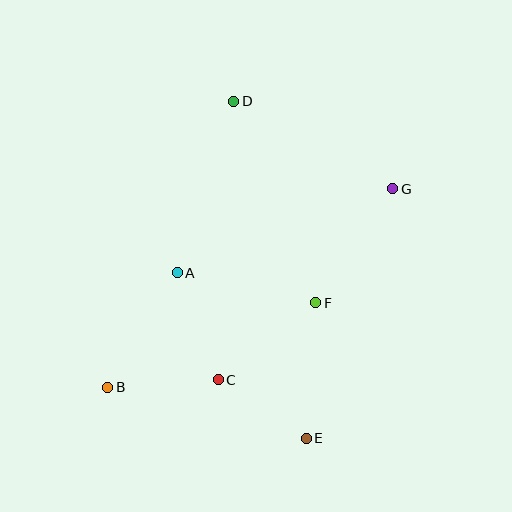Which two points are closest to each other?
Points C and E are closest to each other.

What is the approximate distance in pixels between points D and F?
The distance between D and F is approximately 218 pixels.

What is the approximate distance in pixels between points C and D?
The distance between C and D is approximately 279 pixels.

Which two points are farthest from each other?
Points B and G are farthest from each other.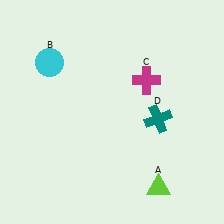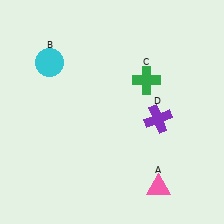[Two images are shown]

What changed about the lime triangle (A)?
In Image 1, A is lime. In Image 2, it changed to pink.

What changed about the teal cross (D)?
In Image 1, D is teal. In Image 2, it changed to purple.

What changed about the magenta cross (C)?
In Image 1, C is magenta. In Image 2, it changed to green.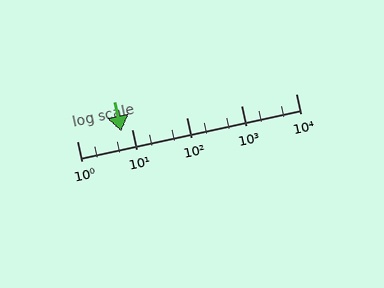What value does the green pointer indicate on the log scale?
The pointer indicates approximately 6.5.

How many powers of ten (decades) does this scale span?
The scale spans 4 decades, from 1 to 10000.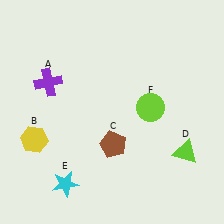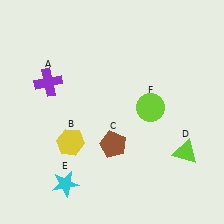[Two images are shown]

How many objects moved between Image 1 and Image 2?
1 object moved between the two images.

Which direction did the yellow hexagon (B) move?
The yellow hexagon (B) moved right.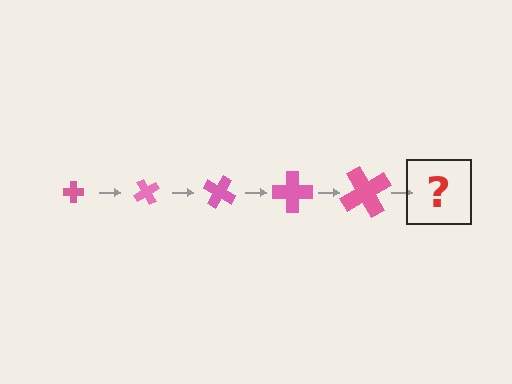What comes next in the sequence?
The next element should be a cross, larger than the previous one and rotated 300 degrees from the start.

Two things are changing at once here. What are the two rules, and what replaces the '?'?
The two rules are that the cross grows larger each step and it rotates 60 degrees each step. The '?' should be a cross, larger than the previous one and rotated 300 degrees from the start.